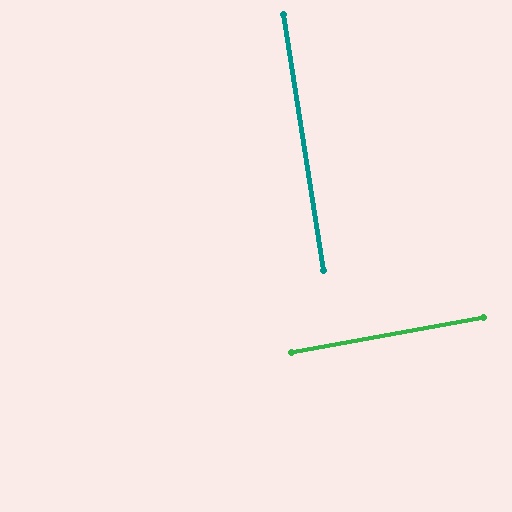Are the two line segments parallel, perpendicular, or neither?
Perpendicular — they meet at approximately 88°.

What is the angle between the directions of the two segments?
Approximately 88 degrees.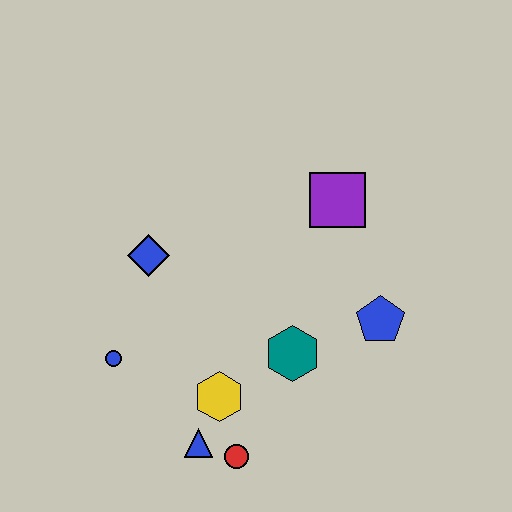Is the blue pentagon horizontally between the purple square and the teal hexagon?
No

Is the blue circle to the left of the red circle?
Yes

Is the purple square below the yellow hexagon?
No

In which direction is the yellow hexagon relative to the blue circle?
The yellow hexagon is to the right of the blue circle.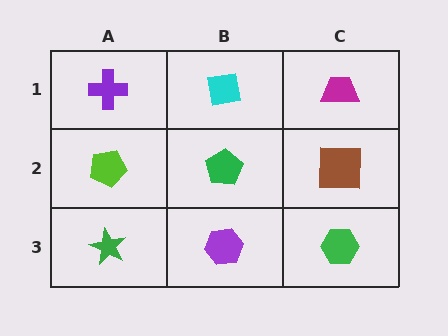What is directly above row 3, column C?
A brown square.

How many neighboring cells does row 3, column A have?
2.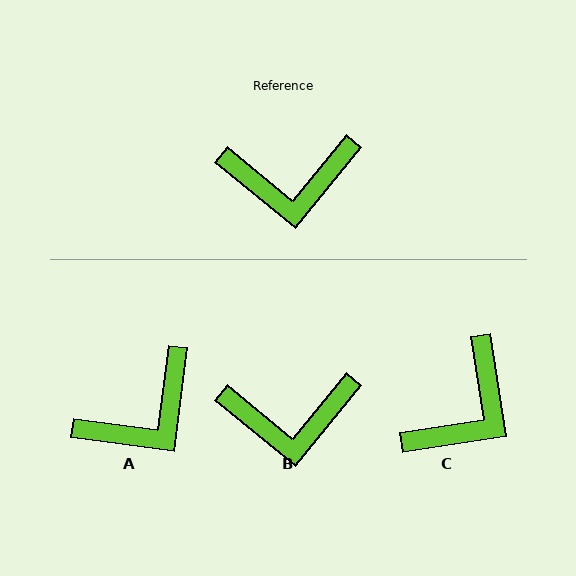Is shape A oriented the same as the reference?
No, it is off by about 32 degrees.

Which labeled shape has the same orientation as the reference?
B.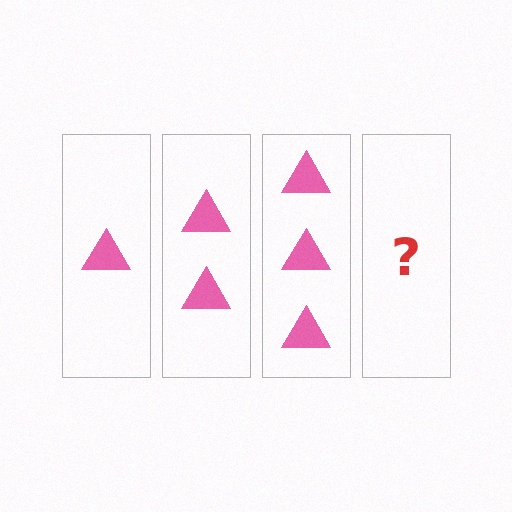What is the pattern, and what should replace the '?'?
The pattern is that each step adds one more triangle. The '?' should be 4 triangles.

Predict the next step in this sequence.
The next step is 4 triangles.